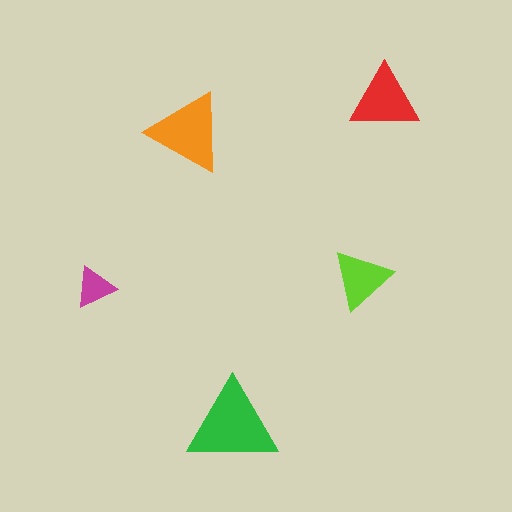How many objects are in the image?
There are 5 objects in the image.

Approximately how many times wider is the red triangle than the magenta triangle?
About 1.5 times wider.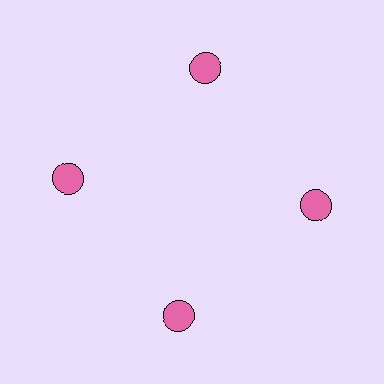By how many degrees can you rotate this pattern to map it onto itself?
The pattern maps onto itself every 90 degrees of rotation.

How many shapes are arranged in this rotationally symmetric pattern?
There are 4 shapes, arranged in 4 groups of 1.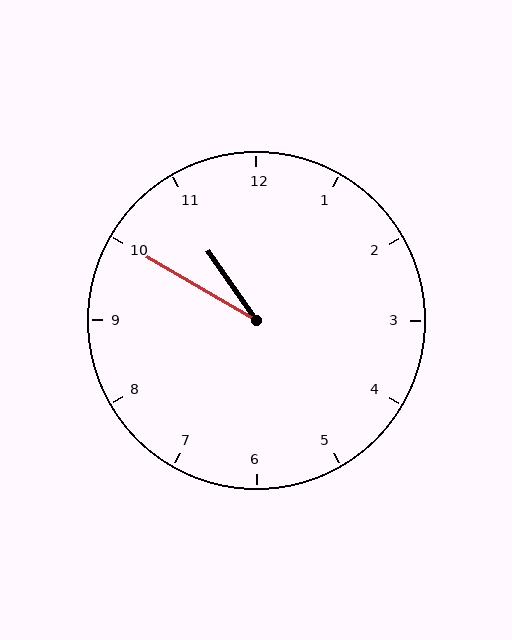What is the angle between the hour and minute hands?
Approximately 25 degrees.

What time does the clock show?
10:50.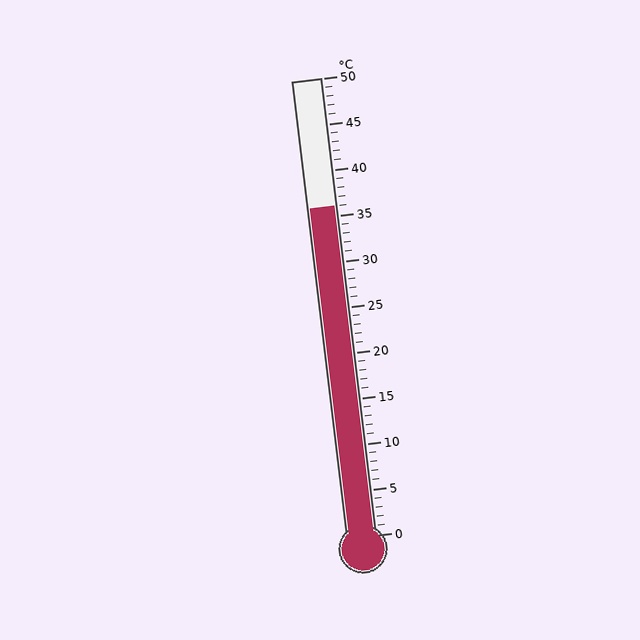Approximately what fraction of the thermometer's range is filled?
The thermometer is filled to approximately 70% of its range.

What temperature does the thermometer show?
The thermometer shows approximately 36°C.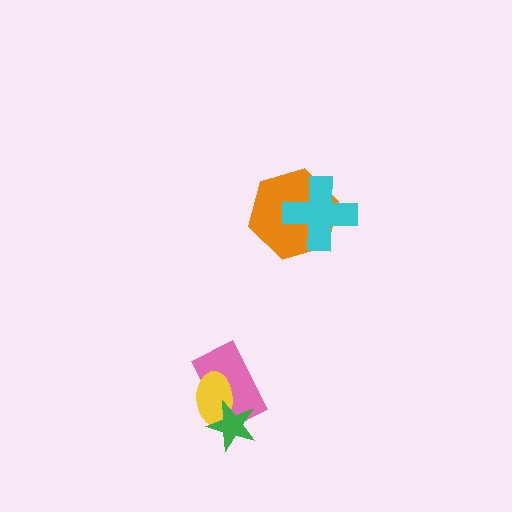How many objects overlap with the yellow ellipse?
2 objects overlap with the yellow ellipse.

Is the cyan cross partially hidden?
No, no other shape covers it.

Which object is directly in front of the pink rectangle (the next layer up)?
The yellow ellipse is directly in front of the pink rectangle.